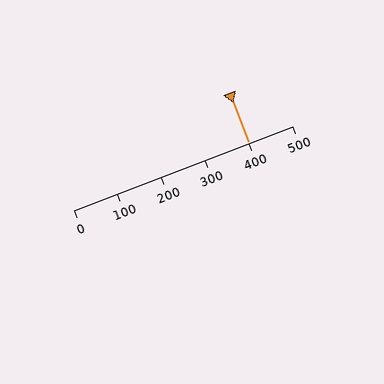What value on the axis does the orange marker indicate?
The marker indicates approximately 400.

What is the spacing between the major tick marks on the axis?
The major ticks are spaced 100 apart.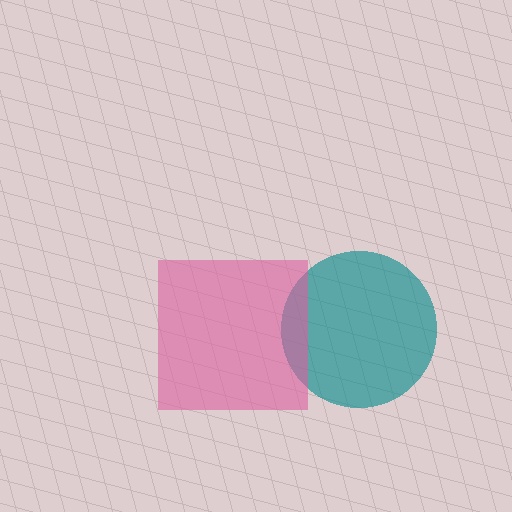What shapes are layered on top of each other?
The layered shapes are: a teal circle, a pink square.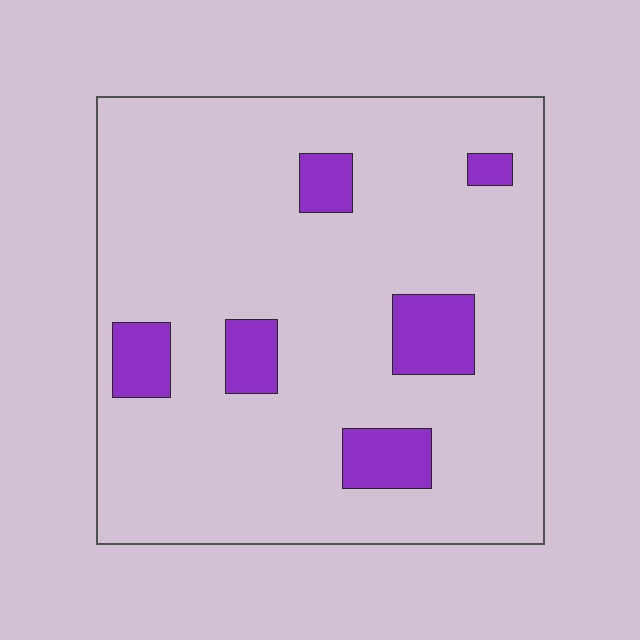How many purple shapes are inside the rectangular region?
6.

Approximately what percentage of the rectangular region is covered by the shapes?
Approximately 15%.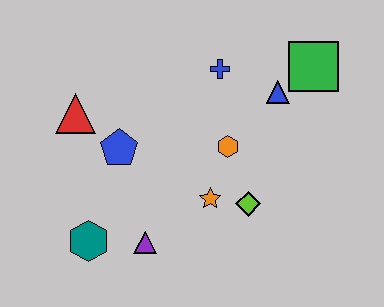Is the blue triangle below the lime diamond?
No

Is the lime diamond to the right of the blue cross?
Yes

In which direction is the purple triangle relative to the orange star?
The purple triangle is to the left of the orange star.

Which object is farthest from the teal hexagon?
The green square is farthest from the teal hexagon.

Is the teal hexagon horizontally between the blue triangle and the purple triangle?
No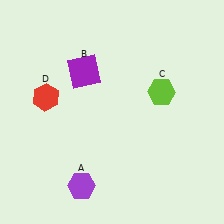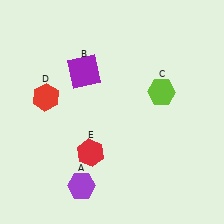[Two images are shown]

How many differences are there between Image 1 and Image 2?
There is 1 difference between the two images.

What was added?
A red hexagon (E) was added in Image 2.